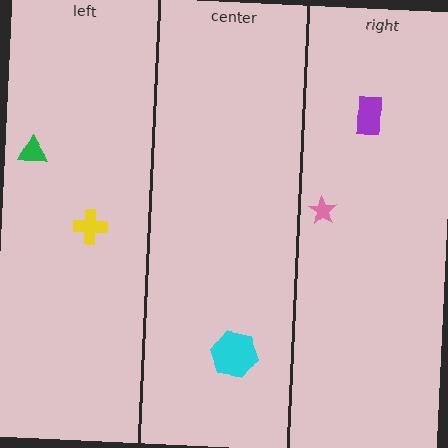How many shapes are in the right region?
2.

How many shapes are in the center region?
1.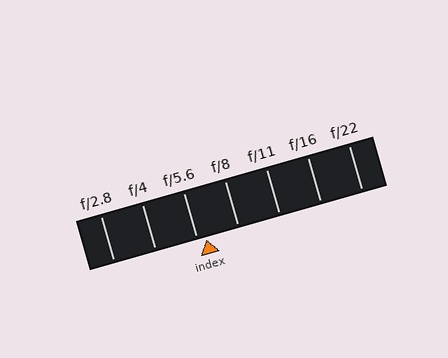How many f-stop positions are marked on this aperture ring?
There are 7 f-stop positions marked.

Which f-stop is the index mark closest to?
The index mark is closest to f/5.6.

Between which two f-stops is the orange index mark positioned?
The index mark is between f/5.6 and f/8.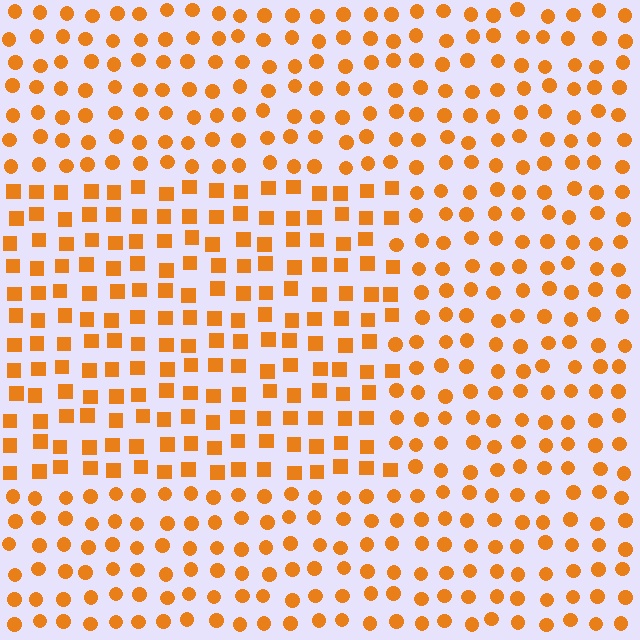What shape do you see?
I see a rectangle.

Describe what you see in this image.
The image is filled with small orange elements arranged in a uniform grid. A rectangle-shaped region contains squares, while the surrounding area contains circles. The boundary is defined purely by the change in element shape.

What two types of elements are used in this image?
The image uses squares inside the rectangle region and circles outside it.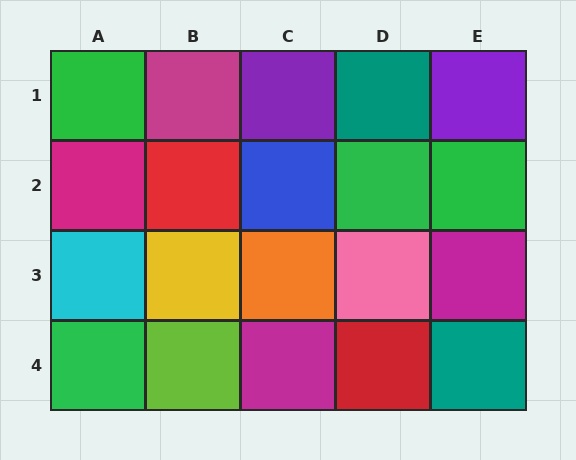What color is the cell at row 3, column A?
Cyan.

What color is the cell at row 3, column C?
Orange.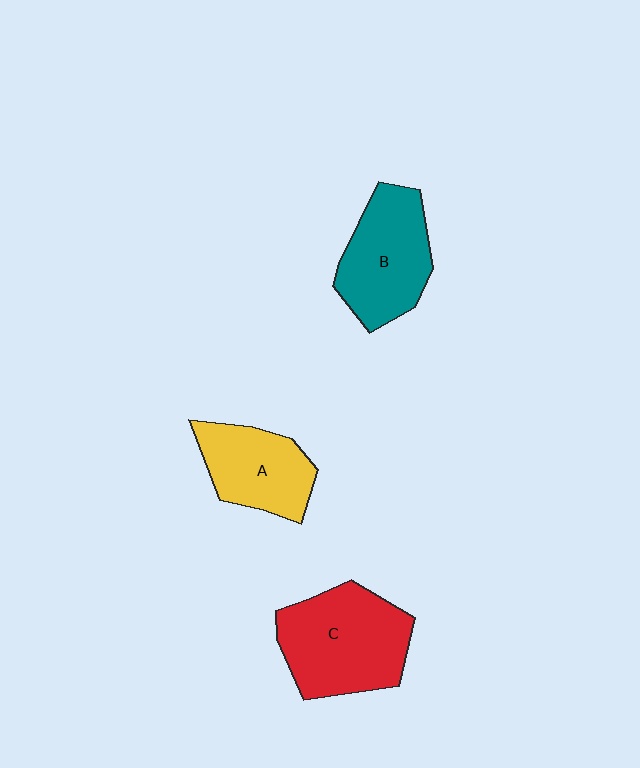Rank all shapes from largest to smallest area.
From largest to smallest: C (red), B (teal), A (yellow).